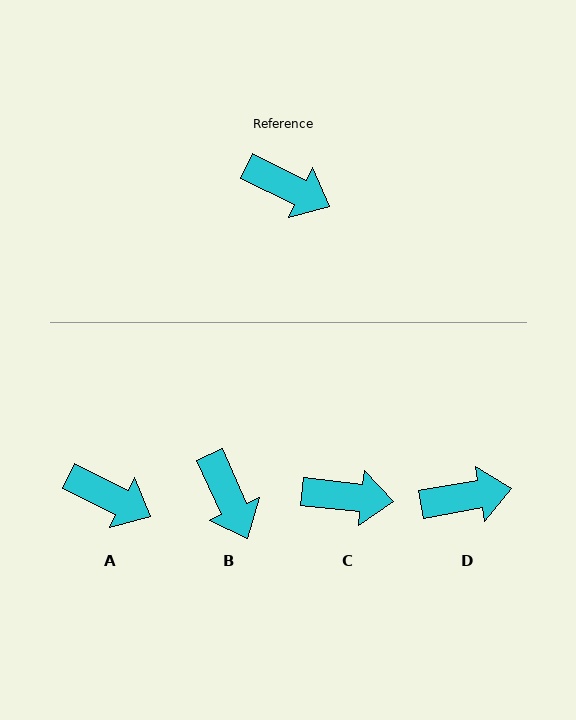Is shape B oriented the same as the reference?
No, it is off by about 39 degrees.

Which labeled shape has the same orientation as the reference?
A.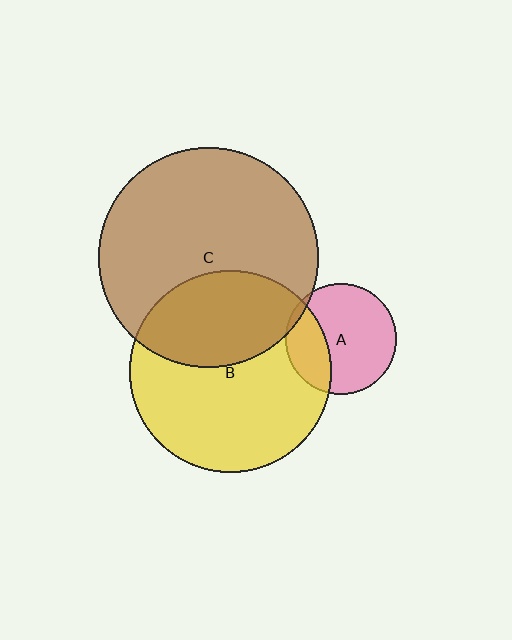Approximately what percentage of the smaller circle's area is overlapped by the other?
Approximately 5%.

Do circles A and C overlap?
Yes.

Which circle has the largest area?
Circle C (brown).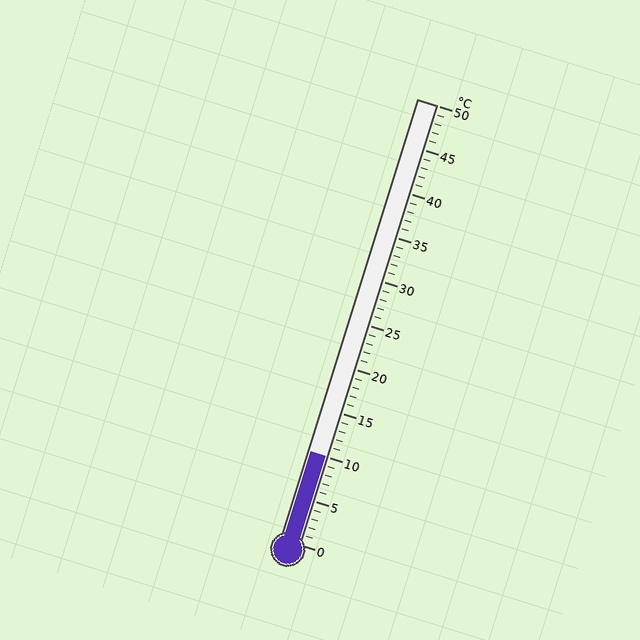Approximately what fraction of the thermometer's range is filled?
The thermometer is filled to approximately 20% of its range.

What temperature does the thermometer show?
The thermometer shows approximately 10°C.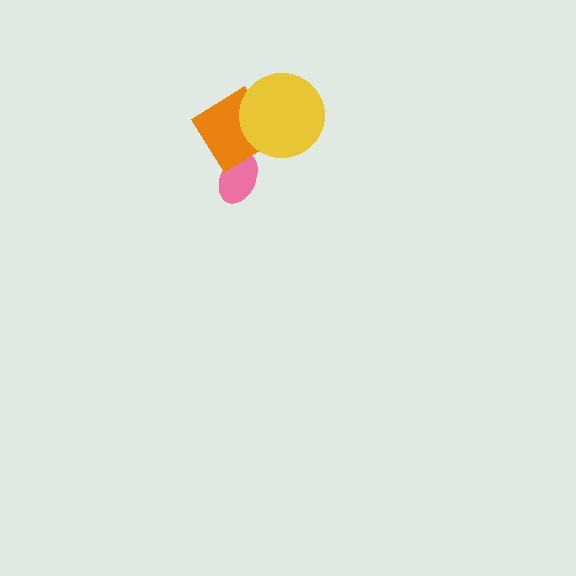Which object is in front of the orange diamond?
The yellow circle is in front of the orange diamond.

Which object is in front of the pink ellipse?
The orange diamond is in front of the pink ellipse.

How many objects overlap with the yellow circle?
1 object overlaps with the yellow circle.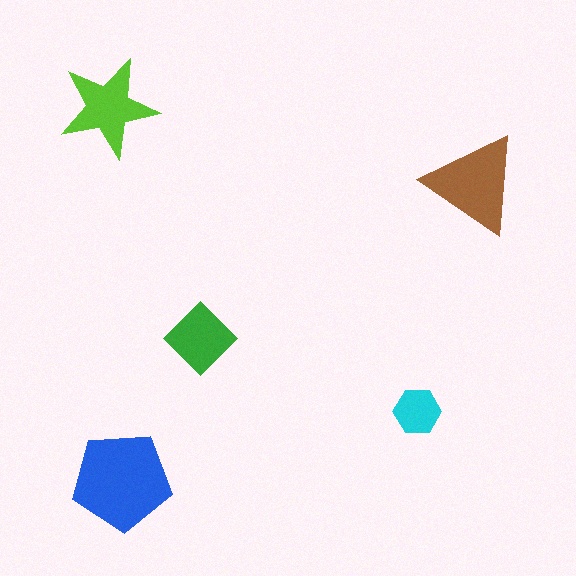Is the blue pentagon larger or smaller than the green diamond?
Larger.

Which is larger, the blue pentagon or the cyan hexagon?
The blue pentagon.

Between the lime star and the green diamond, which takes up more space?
The lime star.